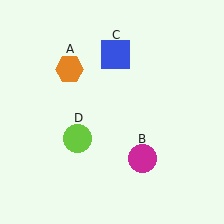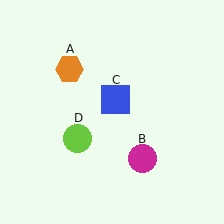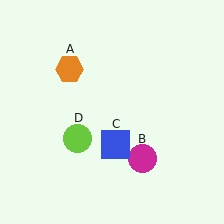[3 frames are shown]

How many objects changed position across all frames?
1 object changed position: blue square (object C).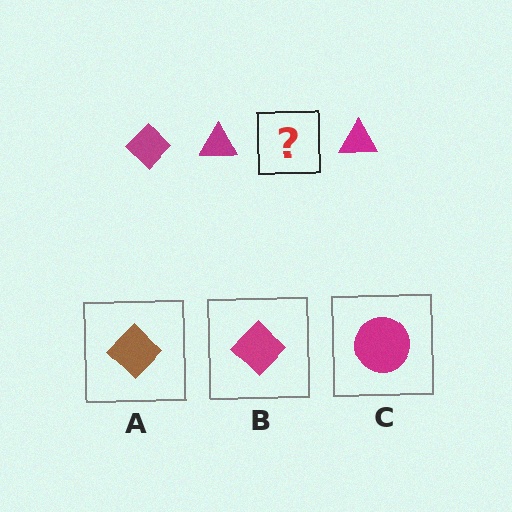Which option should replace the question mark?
Option B.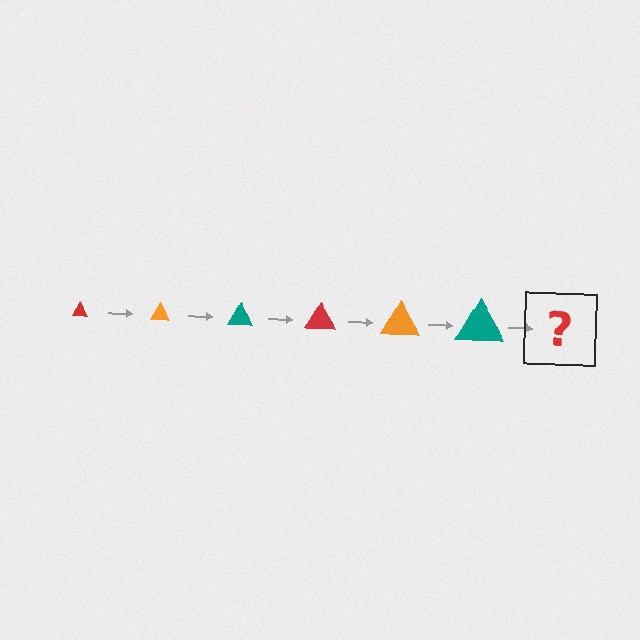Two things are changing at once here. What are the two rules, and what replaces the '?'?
The two rules are that the triangle grows larger each step and the color cycles through red, orange, and teal. The '?' should be a red triangle, larger than the previous one.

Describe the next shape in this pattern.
It should be a red triangle, larger than the previous one.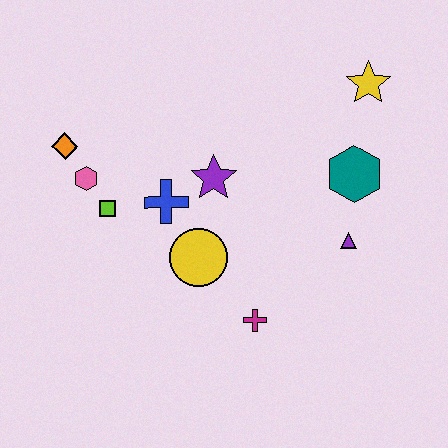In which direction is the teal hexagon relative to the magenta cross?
The teal hexagon is above the magenta cross.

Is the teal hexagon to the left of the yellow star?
Yes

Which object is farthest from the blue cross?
The yellow star is farthest from the blue cross.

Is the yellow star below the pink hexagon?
No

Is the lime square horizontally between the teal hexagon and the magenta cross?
No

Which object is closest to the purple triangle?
The teal hexagon is closest to the purple triangle.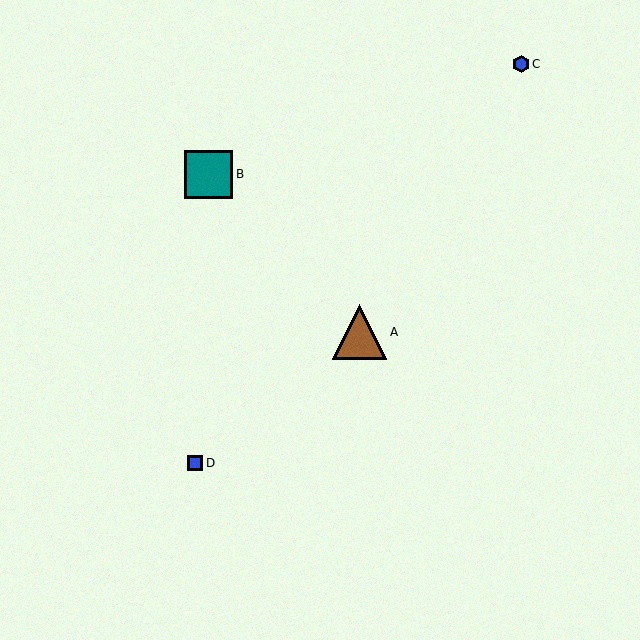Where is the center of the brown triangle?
The center of the brown triangle is at (359, 332).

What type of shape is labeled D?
Shape D is a blue square.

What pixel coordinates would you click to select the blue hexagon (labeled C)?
Click at (521, 64) to select the blue hexagon C.